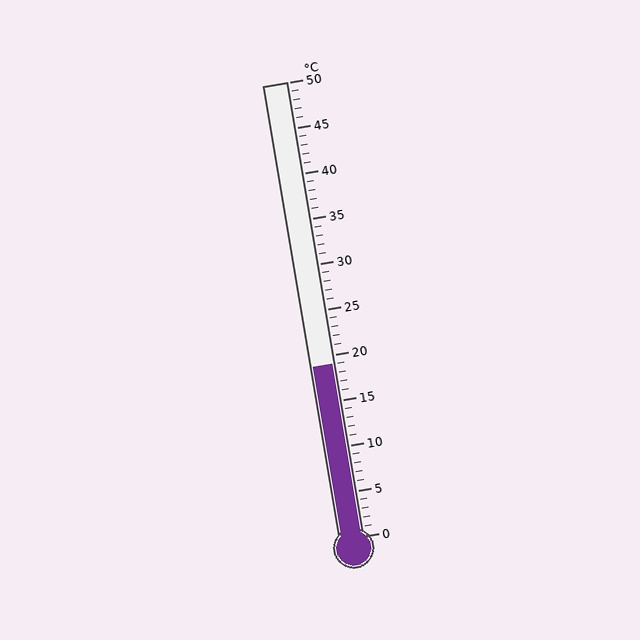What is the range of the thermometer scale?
The thermometer scale ranges from 0°C to 50°C.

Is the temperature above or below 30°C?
The temperature is below 30°C.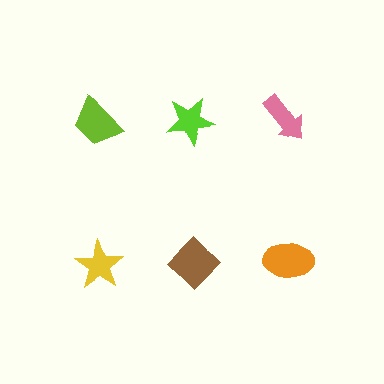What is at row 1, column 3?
A pink arrow.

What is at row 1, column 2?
A lime star.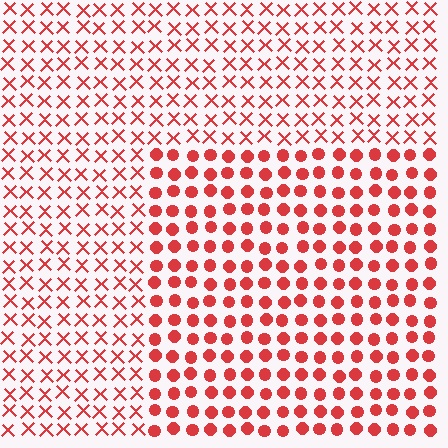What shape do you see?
I see a rectangle.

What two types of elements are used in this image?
The image uses circles inside the rectangle region and X marks outside it.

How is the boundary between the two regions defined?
The boundary is defined by a change in element shape: circles inside vs. X marks outside. All elements share the same color and spacing.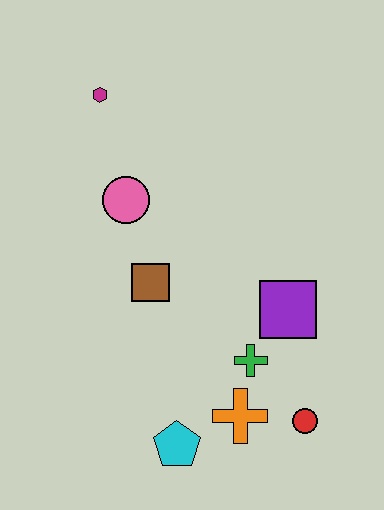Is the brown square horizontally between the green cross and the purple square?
No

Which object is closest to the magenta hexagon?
The pink circle is closest to the magenta hexagon.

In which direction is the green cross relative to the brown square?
The green cross is to the right of the brown square.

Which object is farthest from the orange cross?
The magenta hexagon is farthest from the orange cross.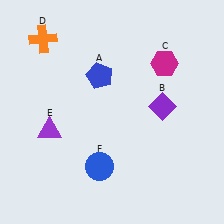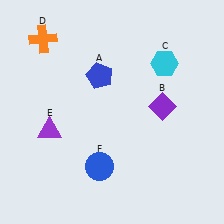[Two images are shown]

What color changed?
The hexagon (C) changed from magenta in Image 1 to cyan in Image 2.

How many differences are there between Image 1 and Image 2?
There is 1 difference between the two images.